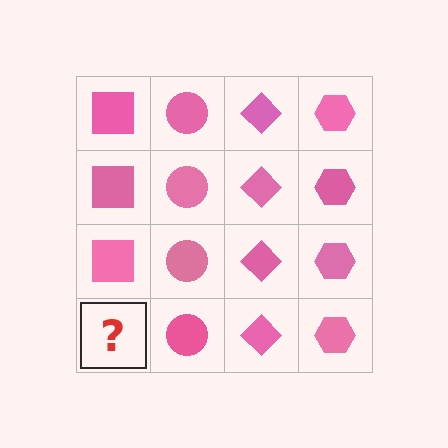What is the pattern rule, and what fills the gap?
The rule is that each column has a consistent shape. The gap should be filled with a pink square.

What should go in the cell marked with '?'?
The missing cell should contain a pink square.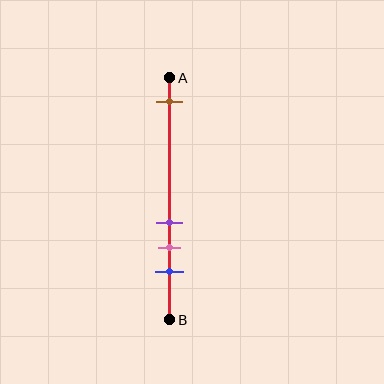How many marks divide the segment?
There are 4 marks dividing the segment.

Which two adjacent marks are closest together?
The purple and pink marks are the closest adjacent pair.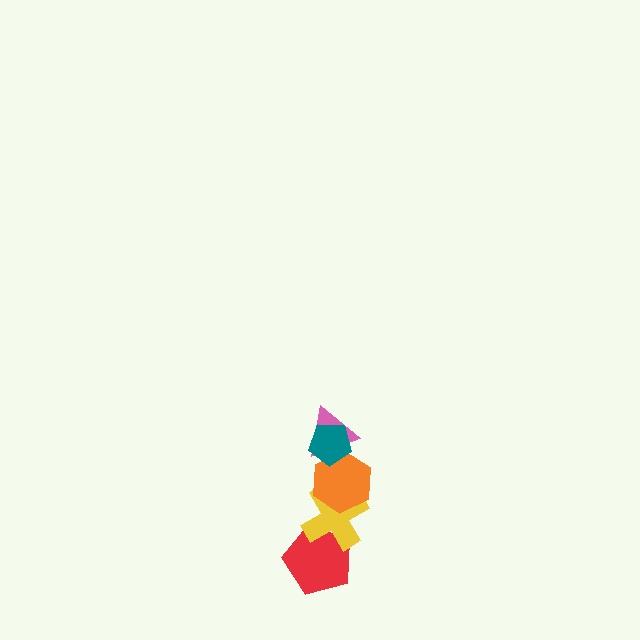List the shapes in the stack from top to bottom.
From top to bottom: the teal pentagon, the pink triangle, the orange hexagon, the yellow cross, the red pentagon.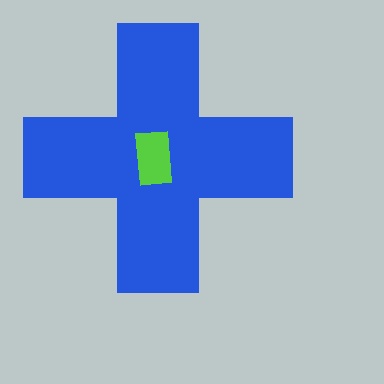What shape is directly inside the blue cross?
The lime rectangle.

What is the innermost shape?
The lime rectangle.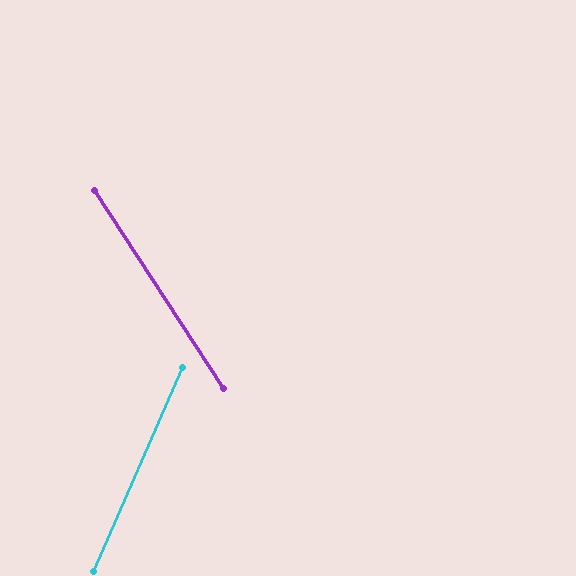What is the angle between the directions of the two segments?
Approximately 57 degrees.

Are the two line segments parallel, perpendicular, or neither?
Neither parallel nor perpendicular — they differ by about 57°.